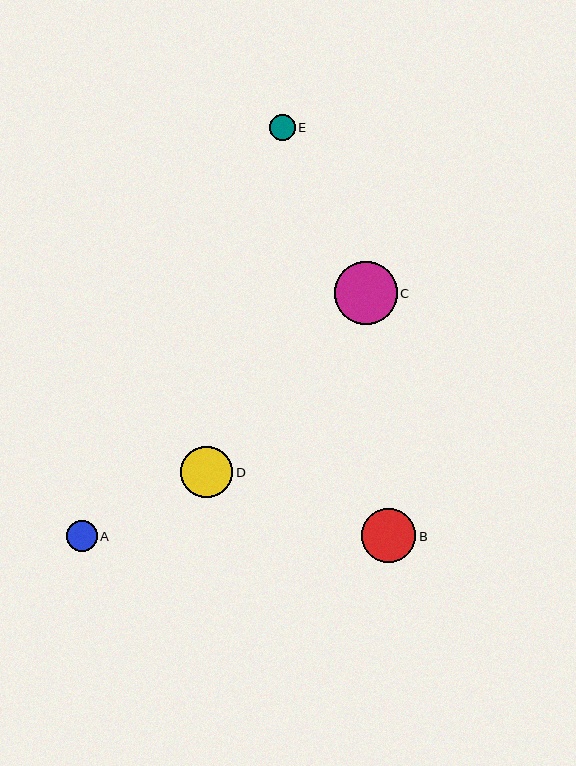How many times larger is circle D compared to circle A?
Circle D is approximately 1.7 times the size of circle A.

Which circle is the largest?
Circle C is the largest with a size of approximately 63 pixels.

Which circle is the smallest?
Circle E is the smallest with a size of approximately 26 pixels.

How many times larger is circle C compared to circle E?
Circle C is approximately 2.4 times the size of circle E.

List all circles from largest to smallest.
From largest to smallest: C, B, D, A, E.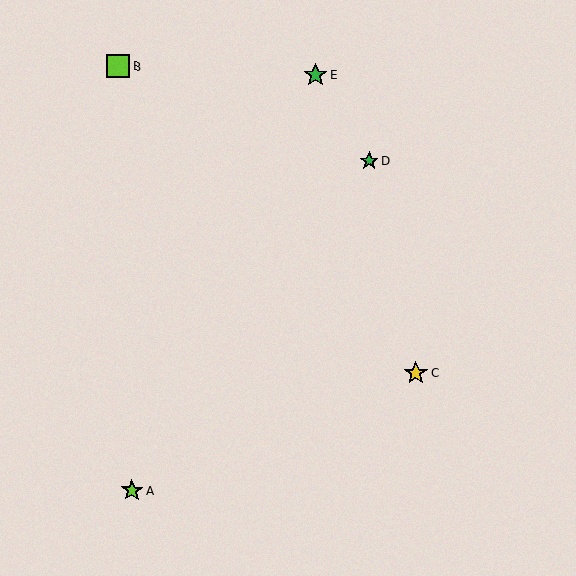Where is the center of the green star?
The center of the green star is at (370, 161).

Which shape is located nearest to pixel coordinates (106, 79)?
The lime square (labeled B) at (118, 67) is nearest to that location.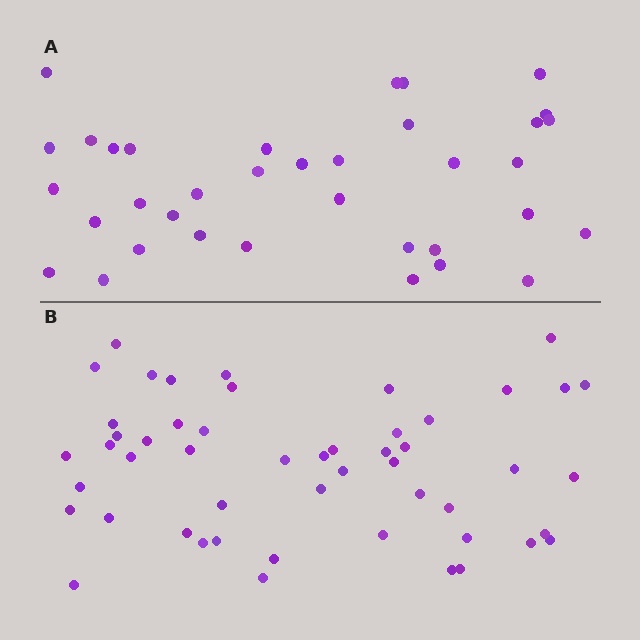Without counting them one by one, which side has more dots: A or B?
Region B (the bottom region) has more dots.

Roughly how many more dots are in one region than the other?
Region B has approximately 15 more dots than region A.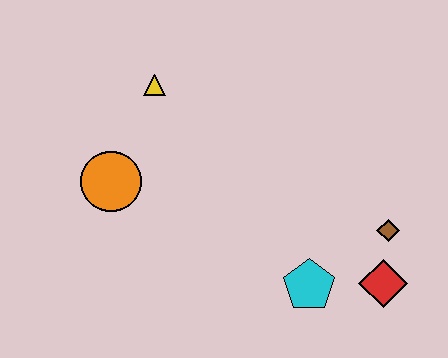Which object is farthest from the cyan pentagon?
The yellow triangle is farthest from the cyan pentagon.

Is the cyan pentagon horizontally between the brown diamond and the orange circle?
Yes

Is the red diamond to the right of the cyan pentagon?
Yes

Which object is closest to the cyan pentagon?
The red diamond is closest to the cyan pentagon.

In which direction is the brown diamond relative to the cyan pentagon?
The brown diamond is to the right of the cyan pentagon.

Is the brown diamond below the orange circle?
Yes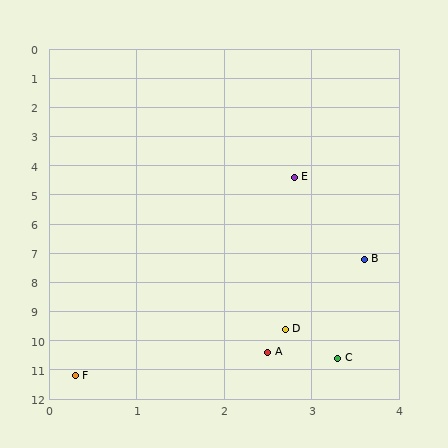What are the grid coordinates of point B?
Point B is at approximately (3.6, 7.2).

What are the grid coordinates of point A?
Point A is at approximately (2.5, 10.4).